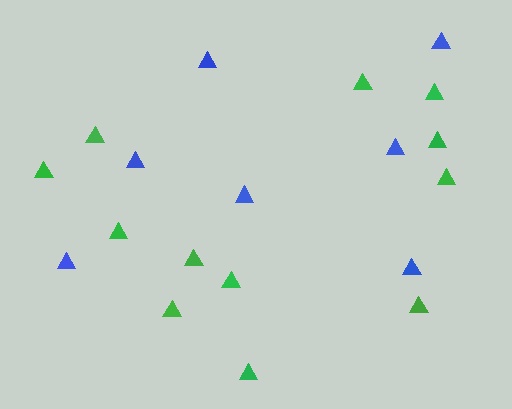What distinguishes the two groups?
There are 2 groups: one group of green triangles (12) and one group of blue triangles (7).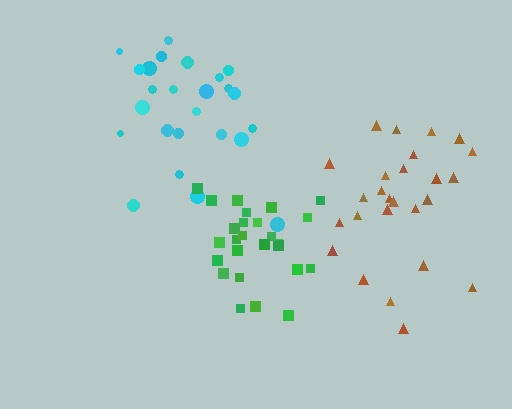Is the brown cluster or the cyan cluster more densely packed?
Cyan.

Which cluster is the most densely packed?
Green.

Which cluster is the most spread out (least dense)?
Brown.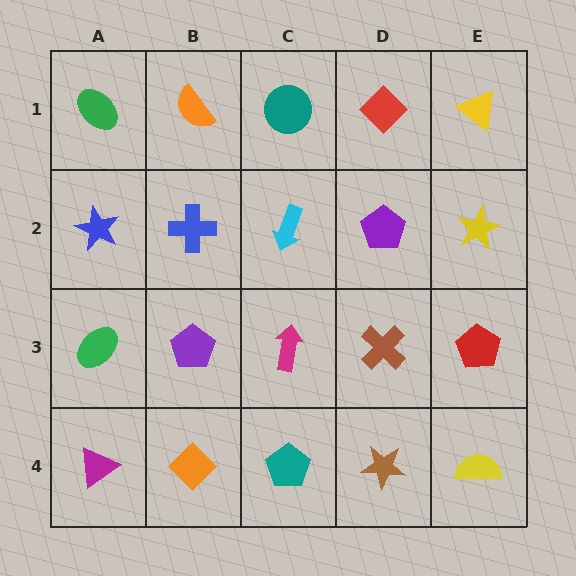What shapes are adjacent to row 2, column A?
A green ellipse (row 1, column A), a green ellipse (row 3, column A), a blue cross (row 2, column B).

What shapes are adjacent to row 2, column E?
A yellow triangle (row 1, column E), a red pentagon (row 3, column E), a purple pentagon (row 2, column D).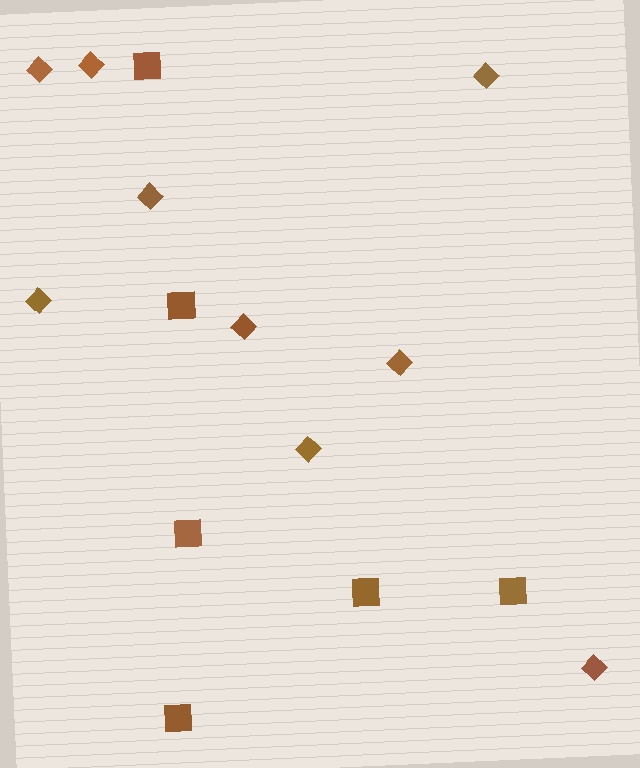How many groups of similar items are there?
There are 2 groups: one group of diamonds (9) and one group of squares (6).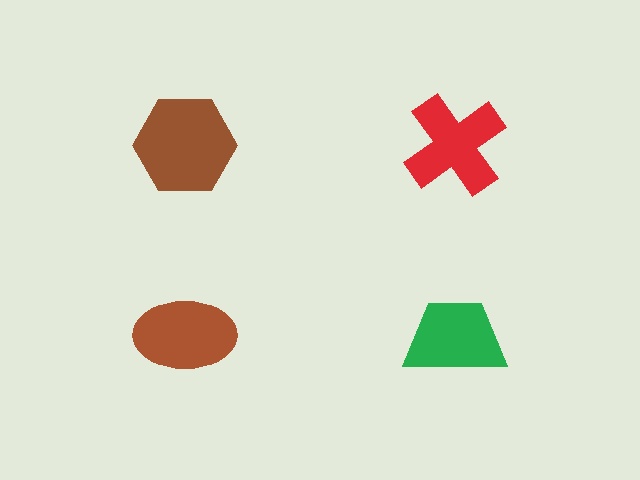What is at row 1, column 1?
A brown hexagon.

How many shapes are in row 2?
2 shapes.